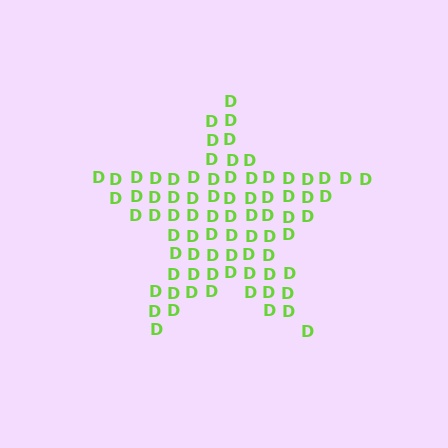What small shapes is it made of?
It is made of small letter D's.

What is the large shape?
The large shape is a star.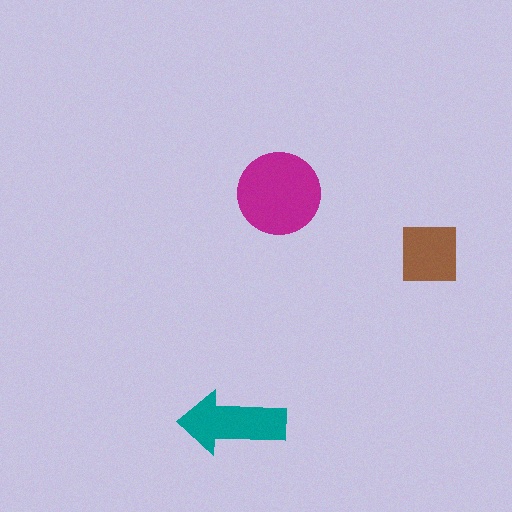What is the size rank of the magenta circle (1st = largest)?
1st.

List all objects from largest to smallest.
The magenta circle, the teal arrow, the brown square.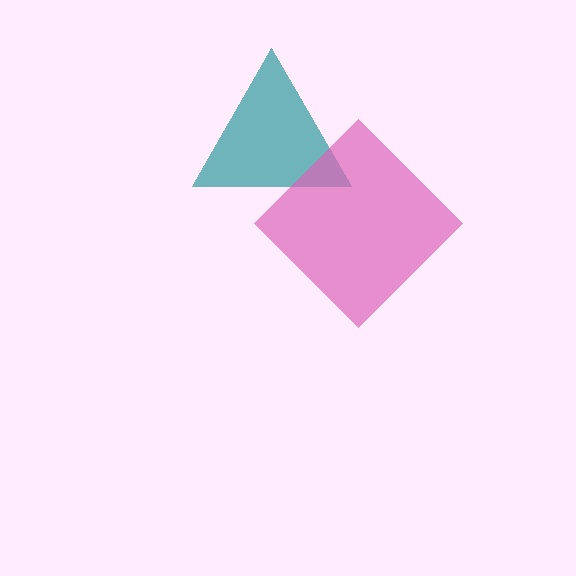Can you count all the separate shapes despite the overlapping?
Yes, there are 2 separate shapes.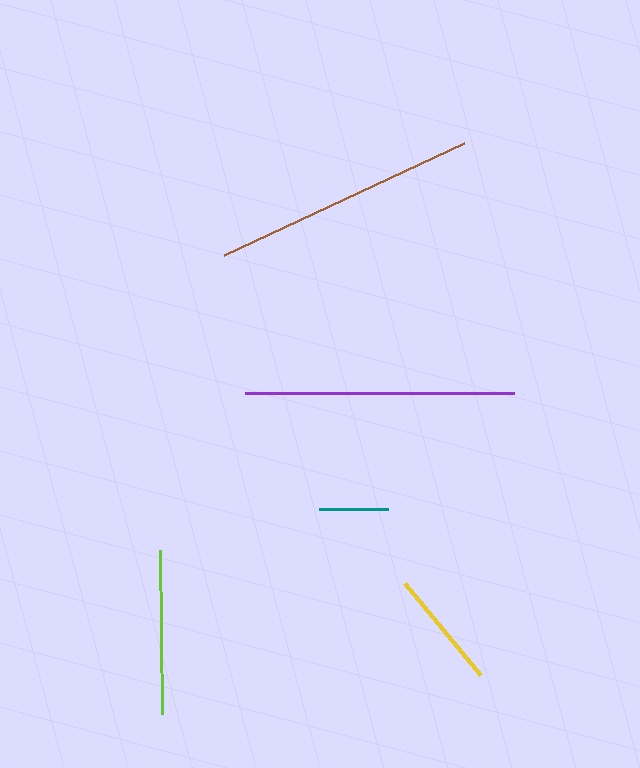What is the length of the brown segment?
The brown segment is approximately 265 pixels long.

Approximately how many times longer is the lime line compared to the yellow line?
The lime line is approximately 1.4 times the length of the yellow line.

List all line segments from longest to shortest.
From longest to shortest: purple, brown, lime, yellow, teal.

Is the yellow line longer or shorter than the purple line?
The purple line is longer than the yellow line.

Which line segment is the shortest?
The teal line is the shortest at approximately 69 pixels.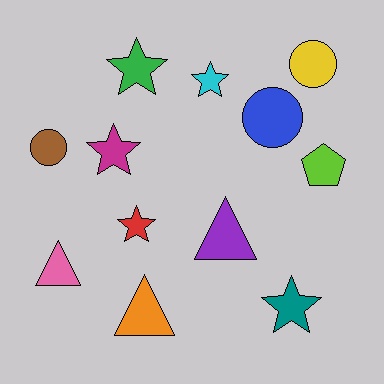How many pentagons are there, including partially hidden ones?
There is 1 pentagon.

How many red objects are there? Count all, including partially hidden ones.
There is 1 red object.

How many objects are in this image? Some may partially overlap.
There are 12 objects.